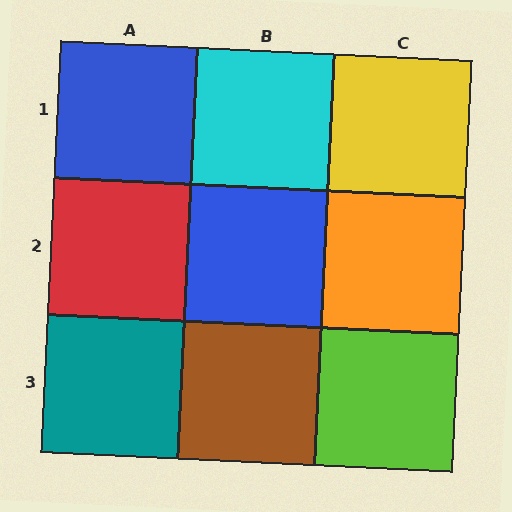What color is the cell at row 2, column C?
Orange.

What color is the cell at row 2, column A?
Red.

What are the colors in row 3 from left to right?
Teal, brown, lime.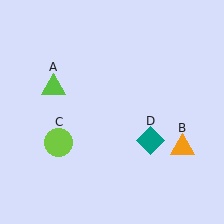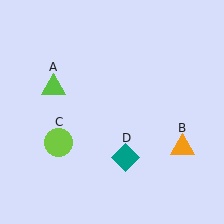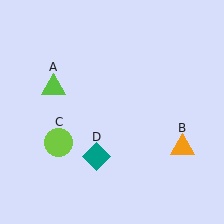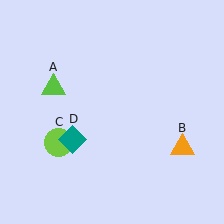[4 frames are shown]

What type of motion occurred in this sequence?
The teal diamond (object D) rotated clockwise around the center of the scene.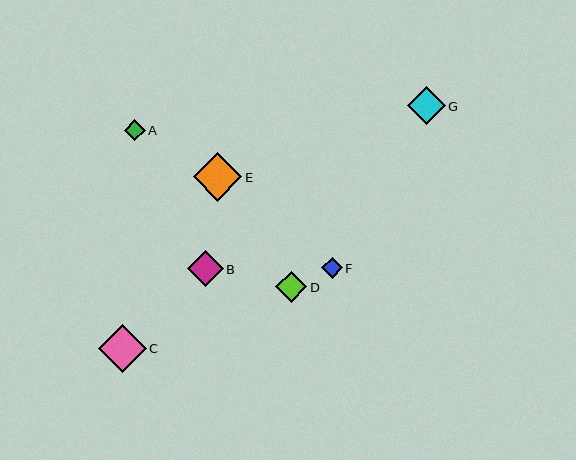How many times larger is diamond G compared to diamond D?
Diamond G is approximately 1.2 times the size of diamond D.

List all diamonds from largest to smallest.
From largest to smallest: E, C, G, B, D, A, F.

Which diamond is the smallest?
Diamond F is the smallest with a size of approximately 20 pixels.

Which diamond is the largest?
Diamond E is the largest with a size of approximately 48 pixels.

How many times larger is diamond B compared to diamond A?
Diamond B is approximately 1.7 times the size of diamond A.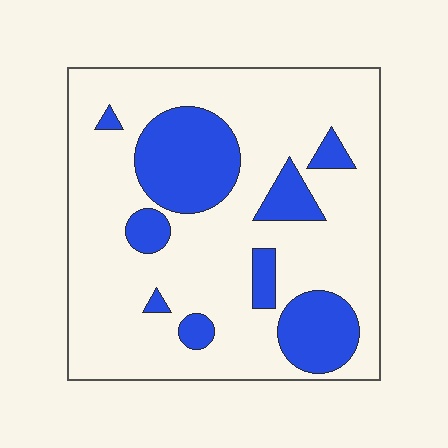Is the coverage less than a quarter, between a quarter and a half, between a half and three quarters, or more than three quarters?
Less than a quarter.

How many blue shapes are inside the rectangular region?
9.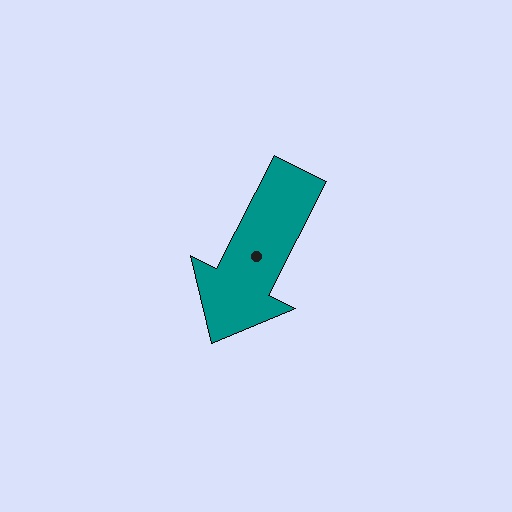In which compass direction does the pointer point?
Southwest.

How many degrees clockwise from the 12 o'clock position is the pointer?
Approximately 207 degrees.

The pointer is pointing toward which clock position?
Roughly 7 o'clock.